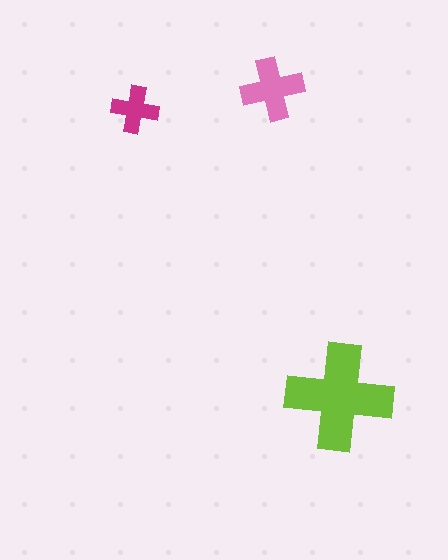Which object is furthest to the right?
The lime cross is rightmost.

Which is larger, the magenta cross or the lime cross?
The lime one.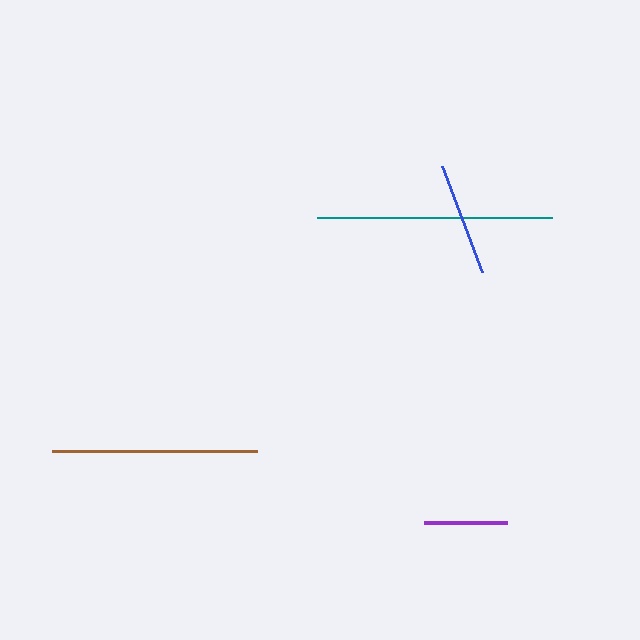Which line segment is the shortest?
The purple line is the shortest at approximately 83 pixels.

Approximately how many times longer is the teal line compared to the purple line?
The teal line is approximately 2.8 times the length of the purple line.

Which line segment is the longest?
The teal line is the longest at approximately 235 pixels.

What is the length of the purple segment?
The purple segment is approximately 83 pixels long.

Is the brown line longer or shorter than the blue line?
The brown line is longer than the blue line.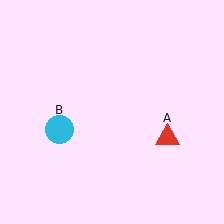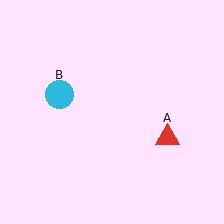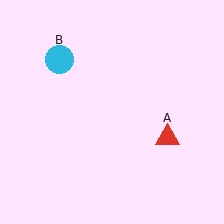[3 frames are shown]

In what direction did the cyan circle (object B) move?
The cyan circle (object B) moved up.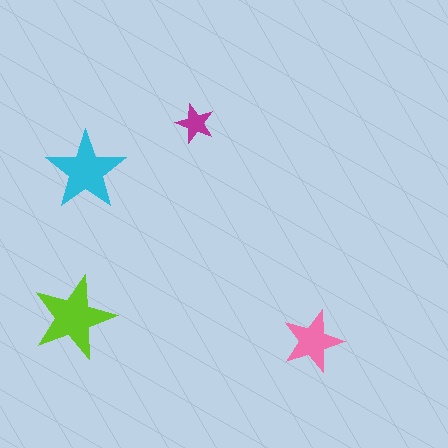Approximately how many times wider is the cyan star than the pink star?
About 1.5 times wider.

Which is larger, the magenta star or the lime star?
The lime one.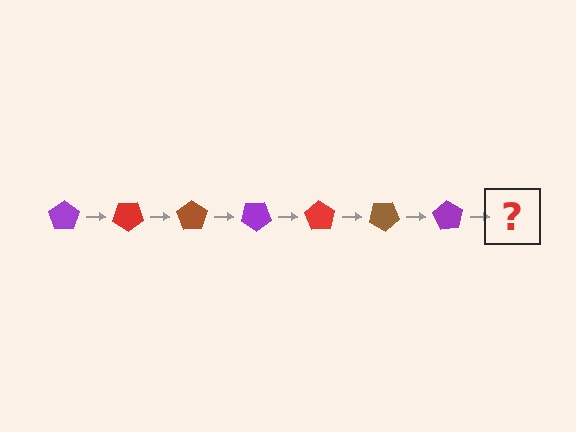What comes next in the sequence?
The next element should be a red pentagon, rotated 245 degrees from the start.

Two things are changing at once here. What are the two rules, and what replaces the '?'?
The two rules are that it rotates 35 degrees each step and the color cycles through purple, red, and brown. The '?' should be a red pentagon, rotated 245 degrees from the start.